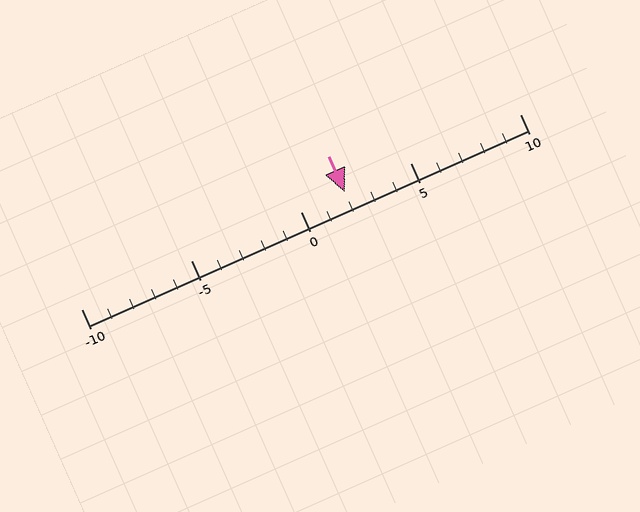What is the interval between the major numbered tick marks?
The major tick marks are spaced 5 units apart.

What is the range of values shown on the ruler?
The ruler shows values from -10 to 10.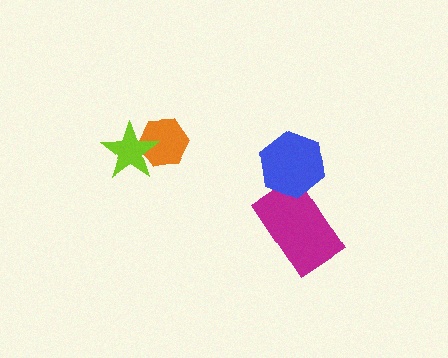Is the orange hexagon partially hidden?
Yes, it is partially covered by another shape.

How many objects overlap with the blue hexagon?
1 object overlaps with the blue hexagon.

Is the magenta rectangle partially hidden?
Yes, it is partially covered by another shape.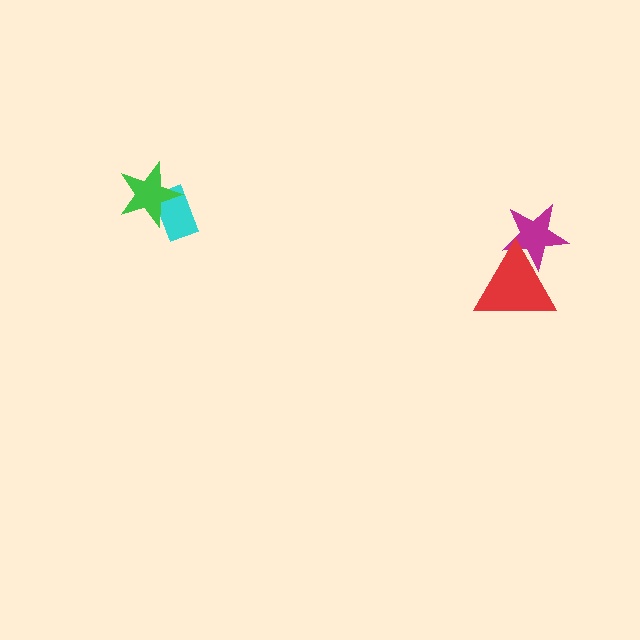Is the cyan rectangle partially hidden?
Yes, it is partially covered by another shape.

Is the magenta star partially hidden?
Yes, it is partially covered by another shape.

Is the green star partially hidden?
No, no other shape covers it.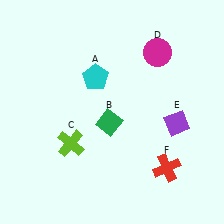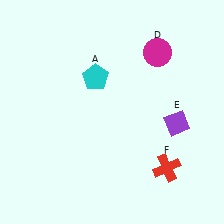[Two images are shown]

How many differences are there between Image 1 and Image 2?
There are 2 differences between the two images.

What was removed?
The lime cross (C), the green diamond (B) were removed in Image 2.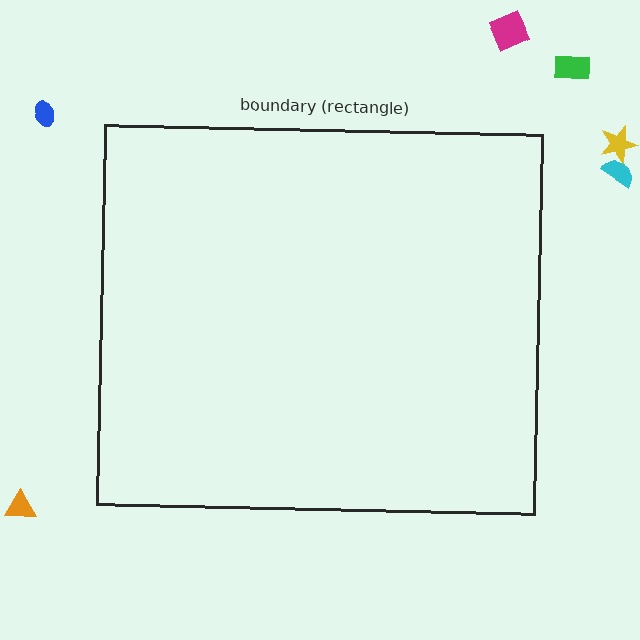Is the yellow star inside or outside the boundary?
Outside.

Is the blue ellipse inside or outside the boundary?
Outside.